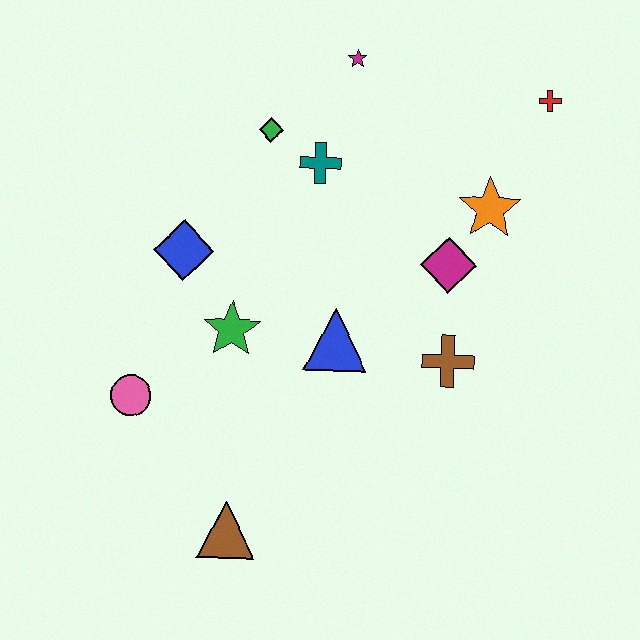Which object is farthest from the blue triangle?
The red cross is farthest from the blue triangle.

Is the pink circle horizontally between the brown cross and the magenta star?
No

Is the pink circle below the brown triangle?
No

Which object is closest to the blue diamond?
The green star is closest to the blue diamond.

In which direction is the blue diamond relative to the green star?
The blue diamond is above the green star.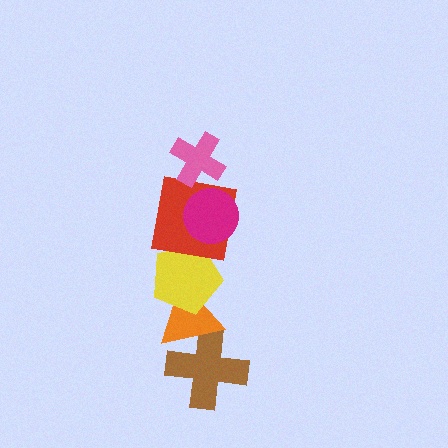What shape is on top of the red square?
The magenta circle is on top of the red square.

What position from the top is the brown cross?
The brown cross is 6th from the top.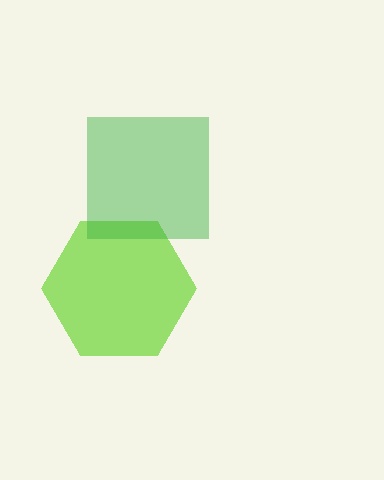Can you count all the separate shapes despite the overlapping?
Yes, there are 2 separate shapes.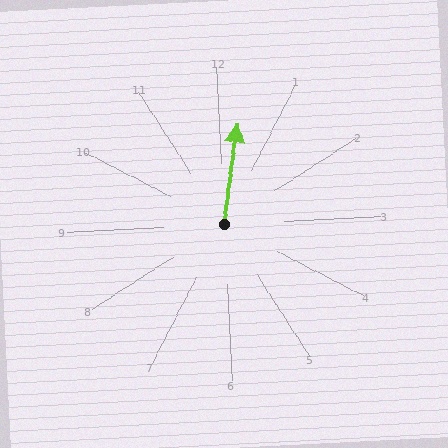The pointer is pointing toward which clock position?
Roughly 12 o'clock.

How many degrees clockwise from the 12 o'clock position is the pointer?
Approximately 10 degrees.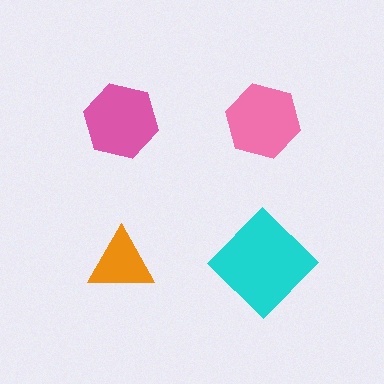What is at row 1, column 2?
A pink hexagon.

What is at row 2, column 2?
A cyan diamond.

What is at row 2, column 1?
An orange triangle.